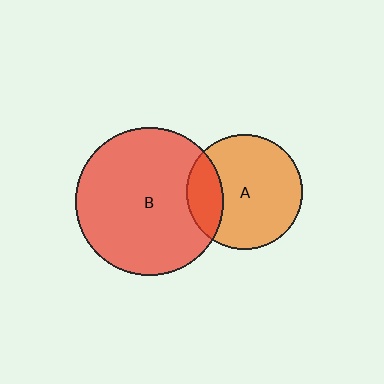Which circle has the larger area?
Circle B (red).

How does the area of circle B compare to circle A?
Approximately 1.6 times.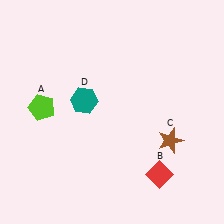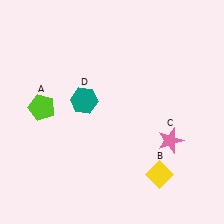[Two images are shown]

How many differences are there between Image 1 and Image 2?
There are 2 differences between the two images.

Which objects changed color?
B changed from red to yellow. C changed from brown to pink.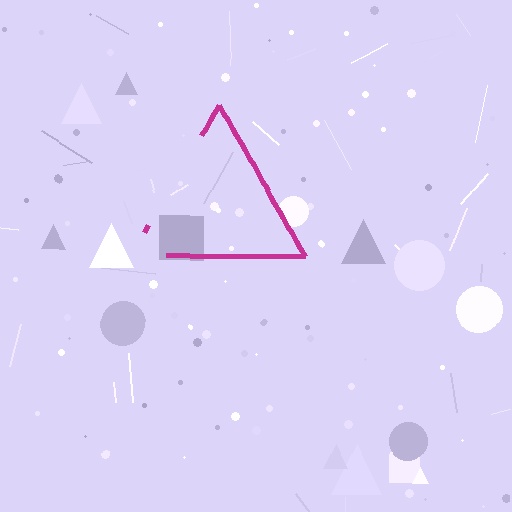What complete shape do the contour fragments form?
The contour fragments form a triangle.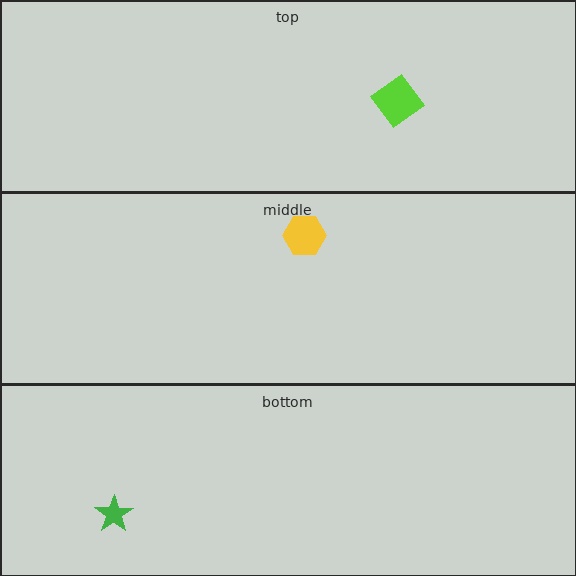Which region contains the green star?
The bottom region.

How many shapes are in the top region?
1.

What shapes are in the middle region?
The yellow hexagon.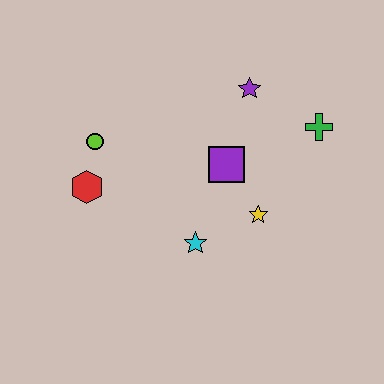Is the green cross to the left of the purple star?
No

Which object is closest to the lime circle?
The red hexagon is closest to the lime circle.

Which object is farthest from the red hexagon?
The green cross is farthest from the red hexagon.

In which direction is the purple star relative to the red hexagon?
The purple star is to the right of the red hexagon.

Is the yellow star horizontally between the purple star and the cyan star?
No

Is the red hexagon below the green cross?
Yes